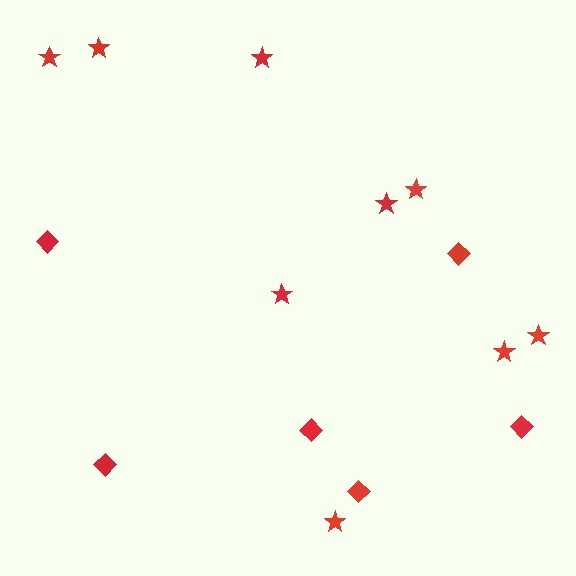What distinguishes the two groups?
There are 2 groups: one group of stars (9) and one group of diamonds (6).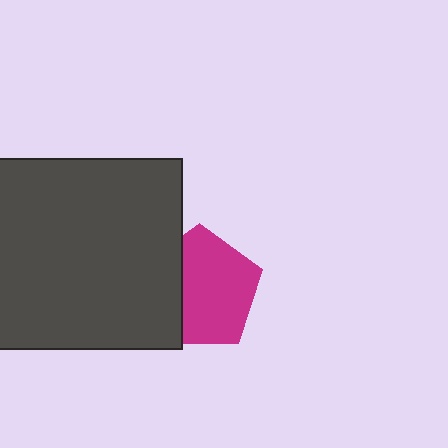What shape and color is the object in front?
The object in front is a dark gray square.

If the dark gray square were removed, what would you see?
You would see the complete magenta pentagon.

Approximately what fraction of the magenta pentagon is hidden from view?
Roughly 33% of the magenta pentagon is hidden behind the dark gray square.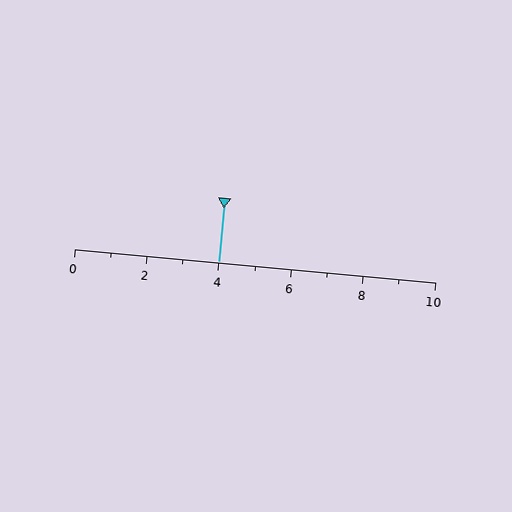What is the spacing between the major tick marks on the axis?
The major ticks are spaced 2 apart.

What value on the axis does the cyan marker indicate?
The marker indicates approximately 4.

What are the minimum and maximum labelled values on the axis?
The axis runs from 0 to 10.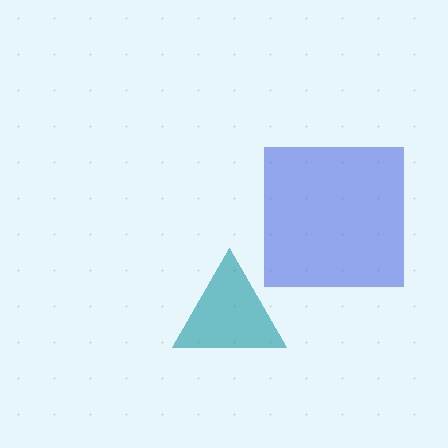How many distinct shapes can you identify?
There are 2 distinct shapes: a blue square, a teal triangle.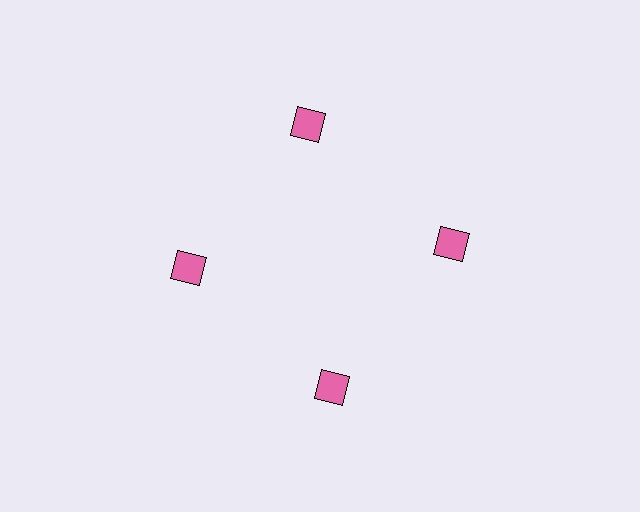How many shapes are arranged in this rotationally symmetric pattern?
There are 4 shapes, arranged in 4 groups of 1.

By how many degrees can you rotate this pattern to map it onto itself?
The pattern maps onto itself every 90 degrees of rotation.